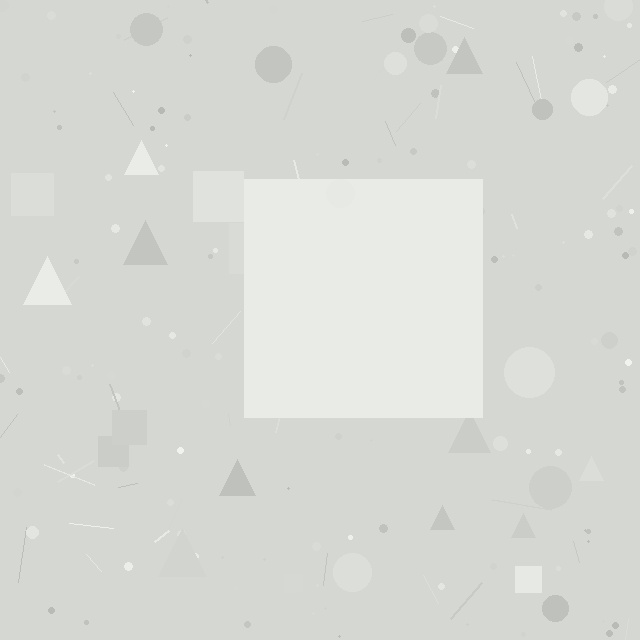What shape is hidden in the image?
A square is hidden in the image.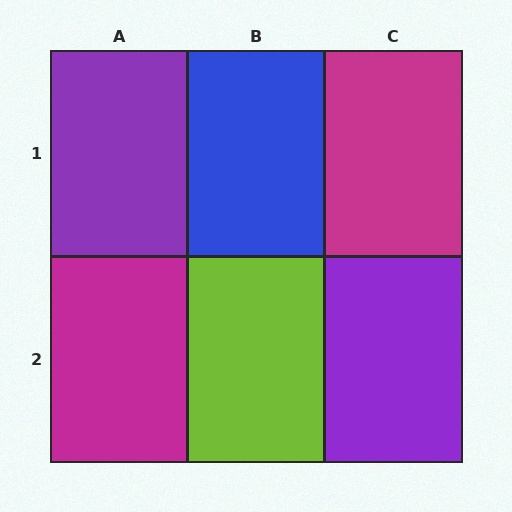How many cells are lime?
1 cell is lime.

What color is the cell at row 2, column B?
Lime.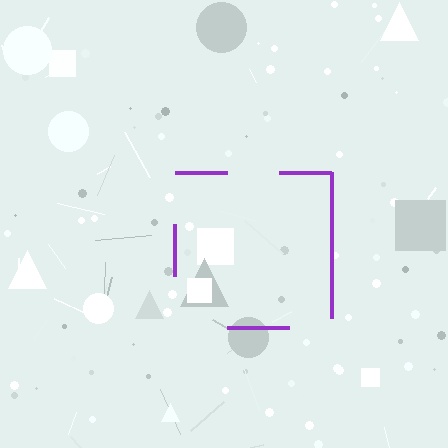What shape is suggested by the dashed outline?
The dashed outline suggests a square.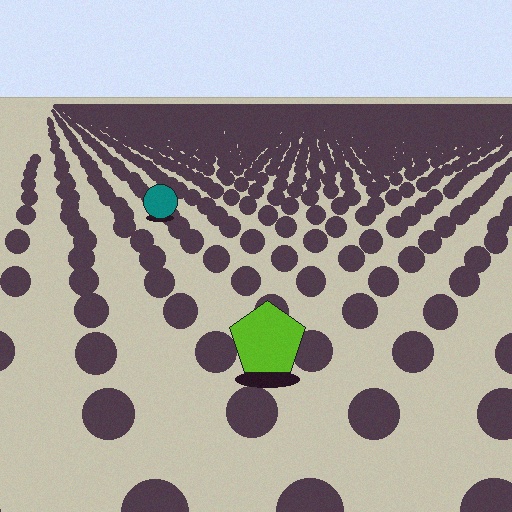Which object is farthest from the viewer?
The teal circle is farthest from the viewer. It appears smaller and the ground texture around it is denser.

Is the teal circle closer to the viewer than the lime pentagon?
No. The lime pentagon is closer — you can tell from the texture gradient: the ground texture is coarser near it.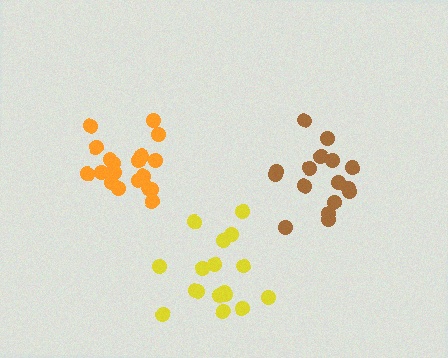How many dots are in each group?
Group 1: 16 dots, Group 2: 19 dots, Group 3: 17 dots (52 total).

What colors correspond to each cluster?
The clusters are colored: brown, orange, yellow.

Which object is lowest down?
The yellow cluster is bottommost.